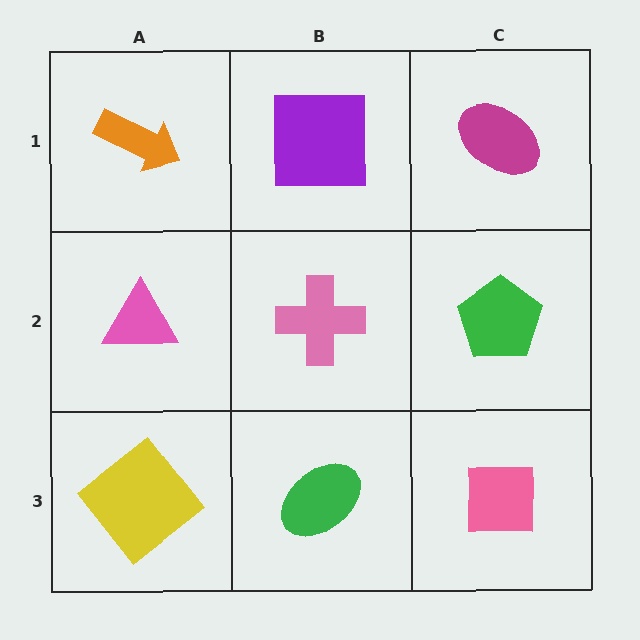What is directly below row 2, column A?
A yellow diamond.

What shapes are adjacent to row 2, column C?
A magenta ellipse (row 1, column C), a pink square (row 3, column C), a pink cross (row 2, column B).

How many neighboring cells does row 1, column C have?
2.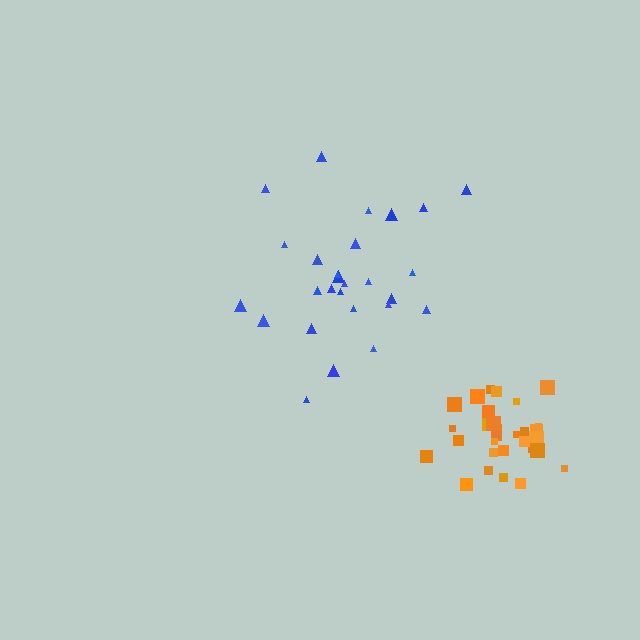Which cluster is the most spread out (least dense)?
Blue.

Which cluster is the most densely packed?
Orange.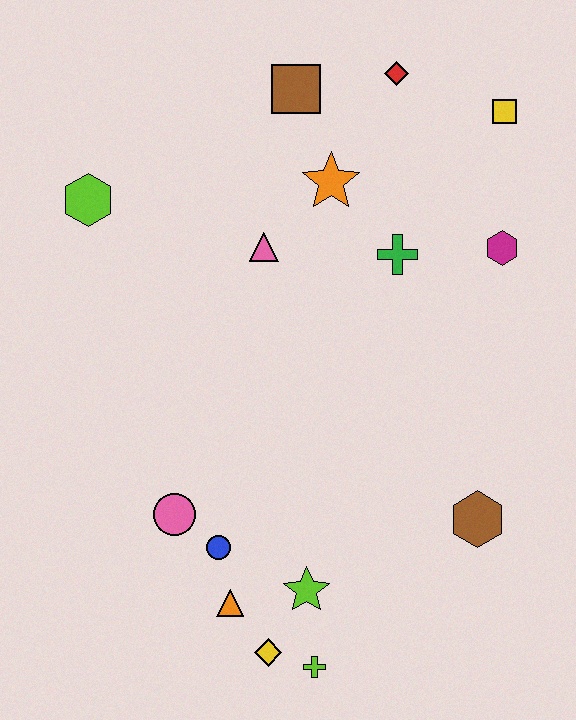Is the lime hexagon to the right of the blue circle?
No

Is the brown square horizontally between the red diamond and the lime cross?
No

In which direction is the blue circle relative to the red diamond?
The blue circle is below the red diamond.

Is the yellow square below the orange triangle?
No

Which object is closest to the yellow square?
The red diamond is closest to the yellow square.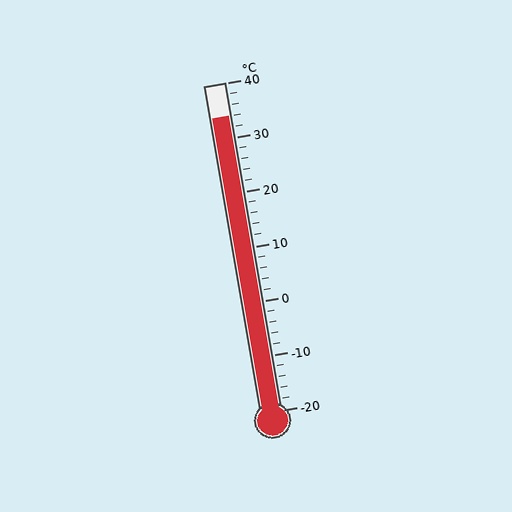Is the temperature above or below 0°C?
The temperature is above 0°C.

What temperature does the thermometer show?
The thermometer shows approximately 34°C.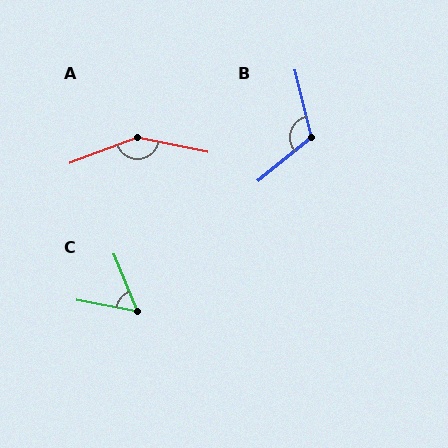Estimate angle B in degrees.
Approximately 115 degrees.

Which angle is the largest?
A, at approximately 148 degrees.